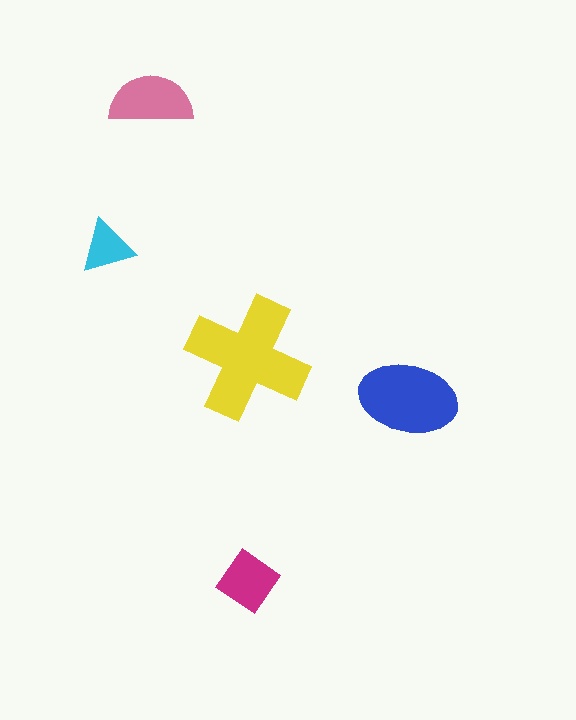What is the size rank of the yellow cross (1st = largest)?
1st.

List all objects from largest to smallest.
The yellow cross, the blue ellipse, the pink semicircle, the magenta diamond, the cyan triangle.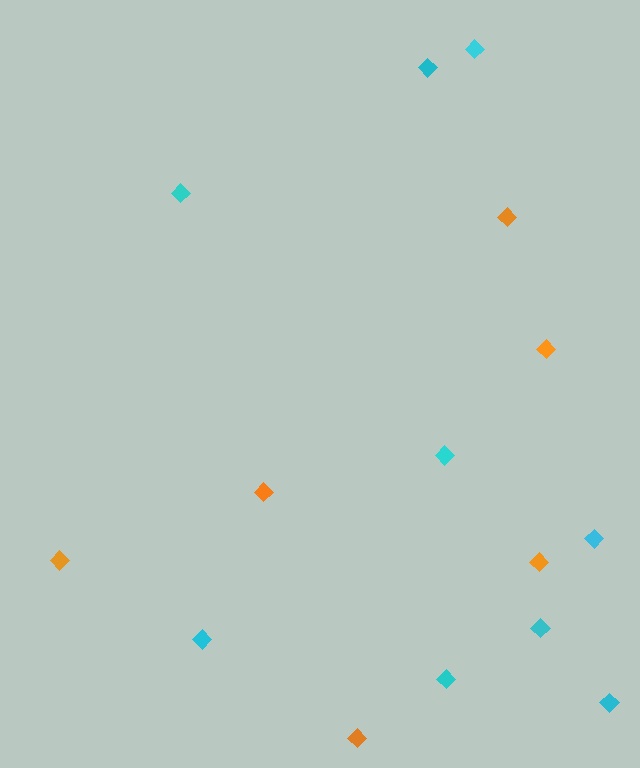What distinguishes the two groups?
There are 2 groups: one group of cyan diamonds (9) and one group of orange diamonds (6).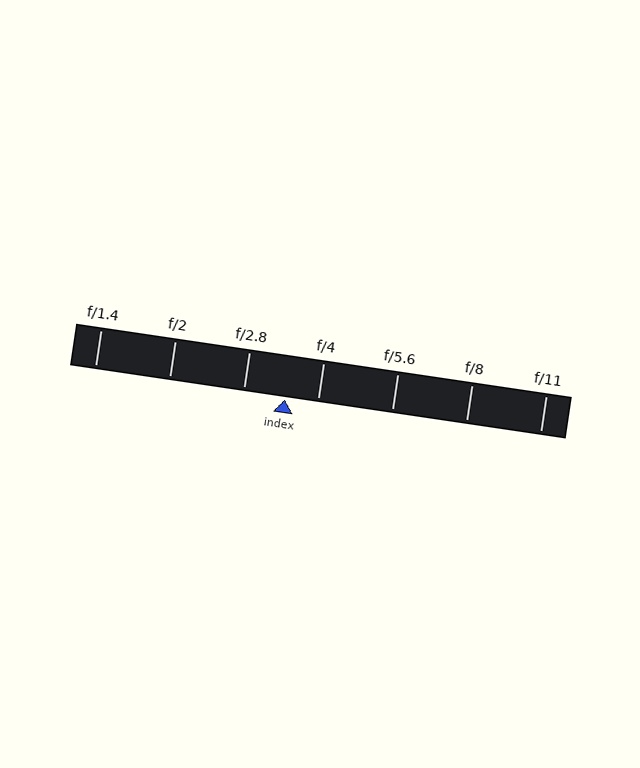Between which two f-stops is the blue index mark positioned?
The index mark is between f/2.8 and f/4.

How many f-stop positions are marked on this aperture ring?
There are 7 f-stop positions marked.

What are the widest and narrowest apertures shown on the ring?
The widest aperture shown is f/1.4 and the narrowest is f/11.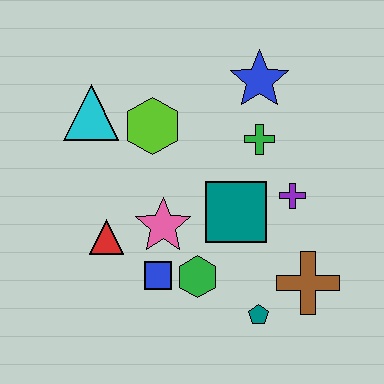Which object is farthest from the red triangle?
The blue star is farthest from the red triangle.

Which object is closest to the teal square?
The purple cross is closest to the teal square.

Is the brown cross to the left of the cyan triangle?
No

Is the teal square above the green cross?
No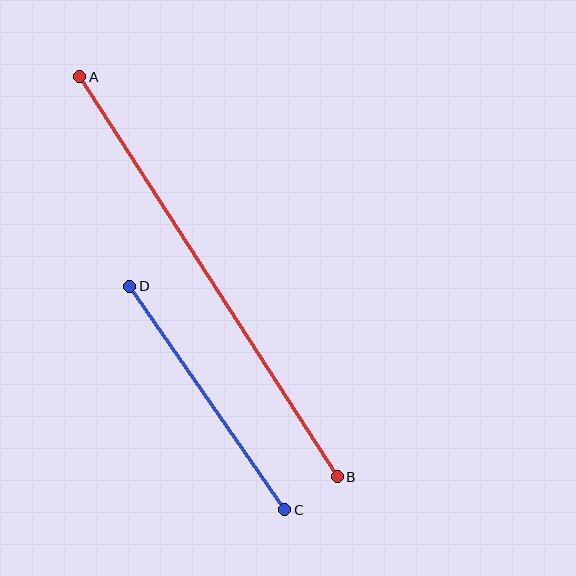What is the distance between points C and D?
The distance is approximately 272 pixels.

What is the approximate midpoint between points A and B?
The midpoint is at approximately (209, 277) pixels.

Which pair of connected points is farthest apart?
Points A and B are farthest apart.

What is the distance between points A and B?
The distance is approximately 476 pixels.